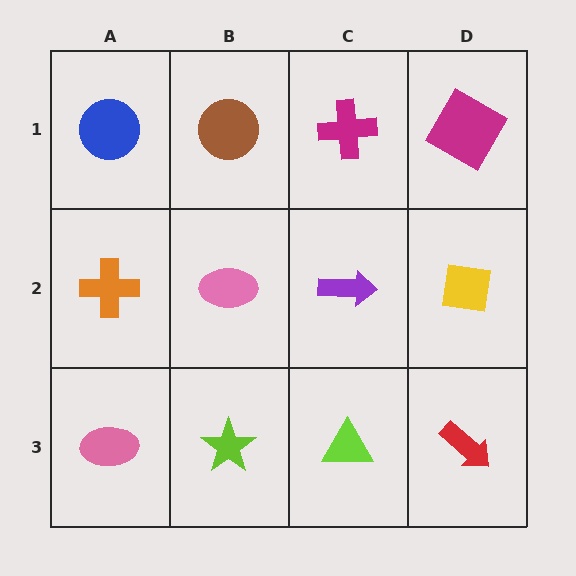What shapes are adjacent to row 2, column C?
A magenta cross (row 1, column C), a lime triangle (row 3, column C), a pink ellipse (row 2, column B), a yellow square (row 2, column D).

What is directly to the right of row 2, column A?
A pink ellipse.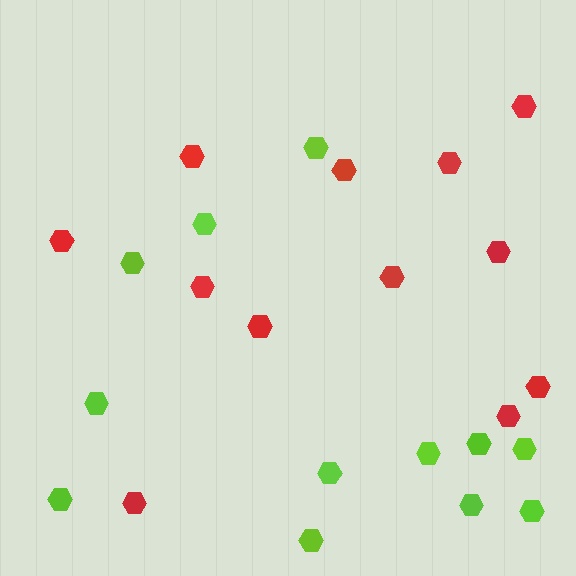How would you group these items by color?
There are 2 groups: one group of lime hexagons (12) and one group of red hexagons (12).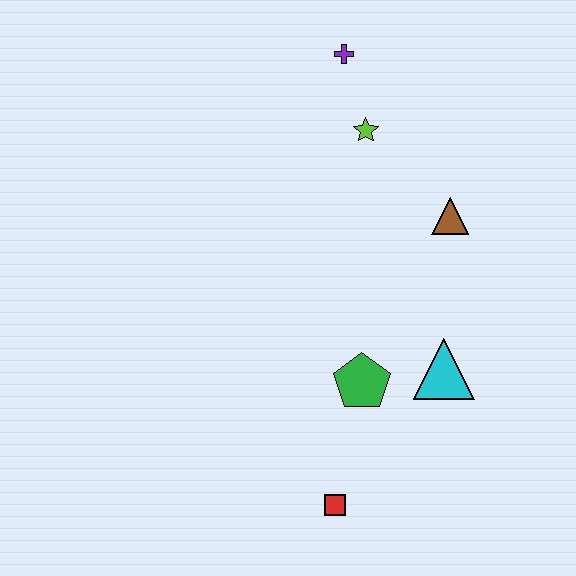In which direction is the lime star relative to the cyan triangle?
The lime star is above the cyan triangle.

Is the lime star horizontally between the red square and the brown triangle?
Yes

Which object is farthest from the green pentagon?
The purple cross is farthest from the green pentagon.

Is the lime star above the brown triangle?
Yes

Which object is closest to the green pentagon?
The cyan triangle is closest to the green pentagon.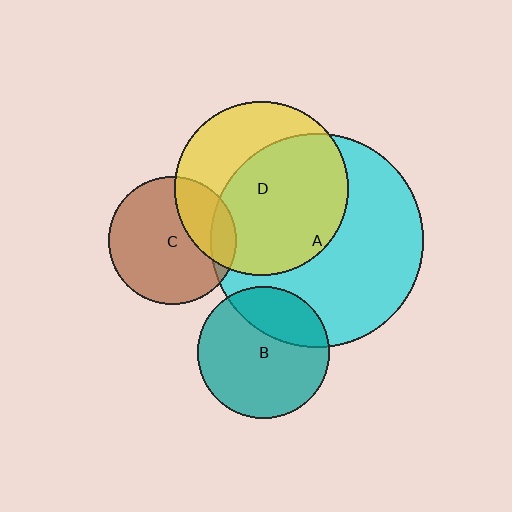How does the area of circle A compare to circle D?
Approximately 1.5 times.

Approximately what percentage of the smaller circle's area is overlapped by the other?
Approximately 65%.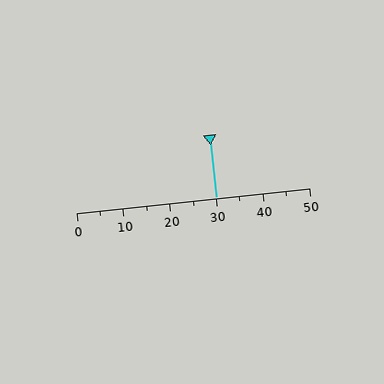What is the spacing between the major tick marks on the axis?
The major ticks are spaced 10 apart.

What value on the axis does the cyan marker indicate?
The marker indicates approximately 30.